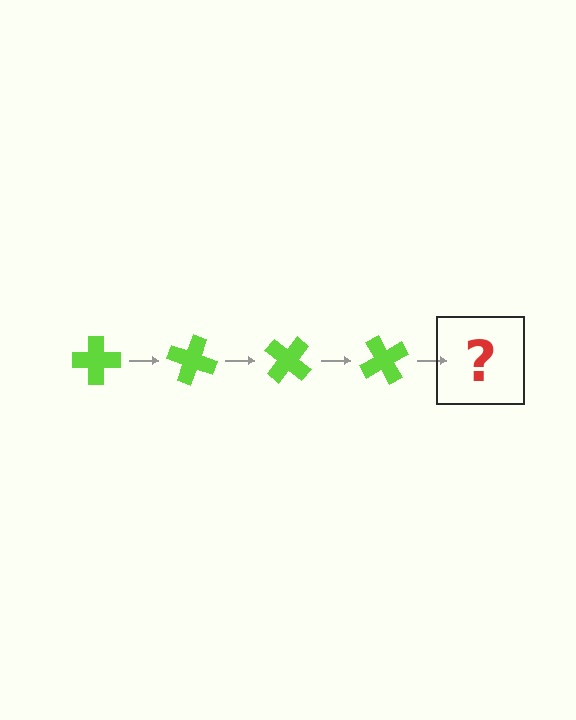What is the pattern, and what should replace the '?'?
The pattern is that the cross rotates 20 degrees each step. The '?' should be a lime cross rotated 80 degrees.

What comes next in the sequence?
The next element should be a lime cross rotated 80 degrees.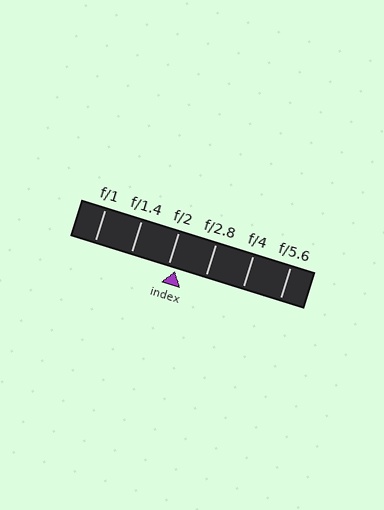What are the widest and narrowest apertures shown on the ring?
The widest aperture shown is f/1 and the narrowest is f/5.6.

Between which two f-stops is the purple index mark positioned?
The index mark is between f/2 and f/2.8.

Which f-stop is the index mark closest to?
The index mark is closest to f/2.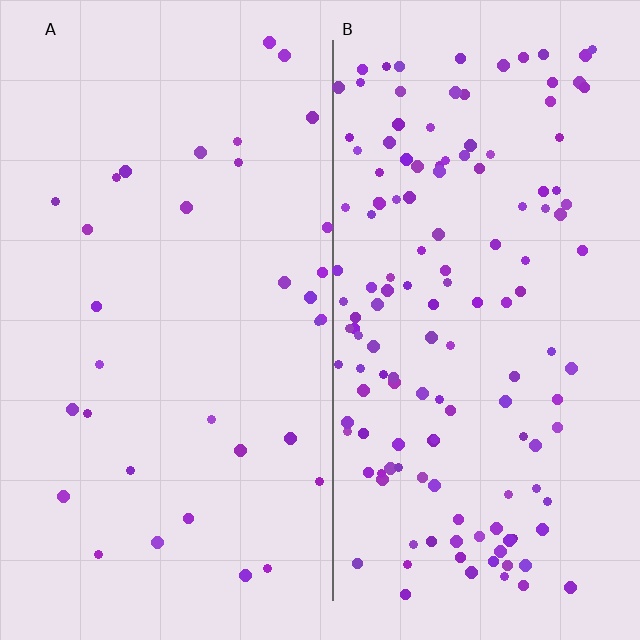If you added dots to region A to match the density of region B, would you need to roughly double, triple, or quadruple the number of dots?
Approximately quadruple.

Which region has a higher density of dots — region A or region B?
B (the right).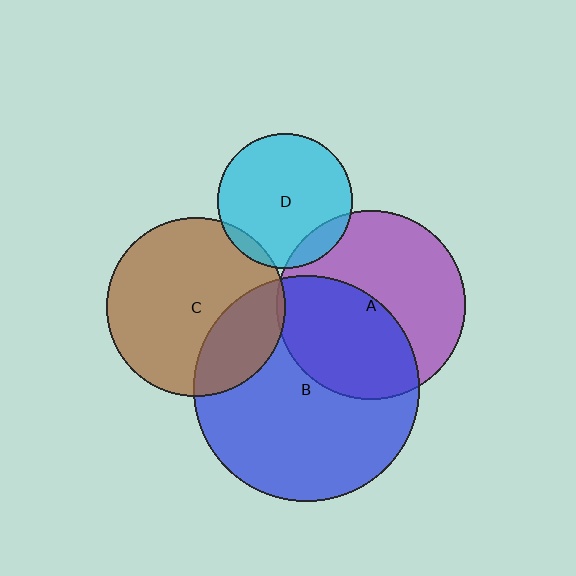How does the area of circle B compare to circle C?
Approximately 1.6 times.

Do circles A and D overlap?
Yes.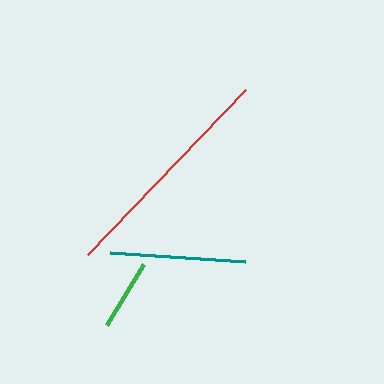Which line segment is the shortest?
The green line is the shortest at approximately 71 pixels.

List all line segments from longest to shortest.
From longest to shortest: red, teal, green.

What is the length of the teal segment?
The teal segment is approximately 136 pixels long.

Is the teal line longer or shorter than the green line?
The teal line is longer than the green line.